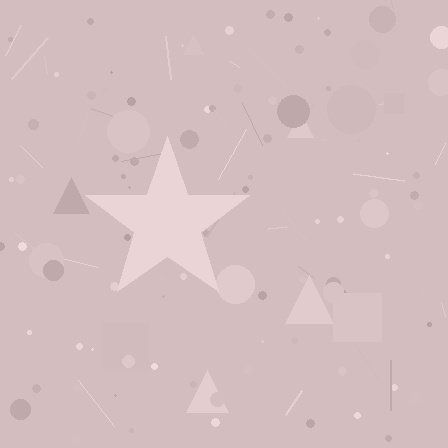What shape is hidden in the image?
A star is hidden in the image.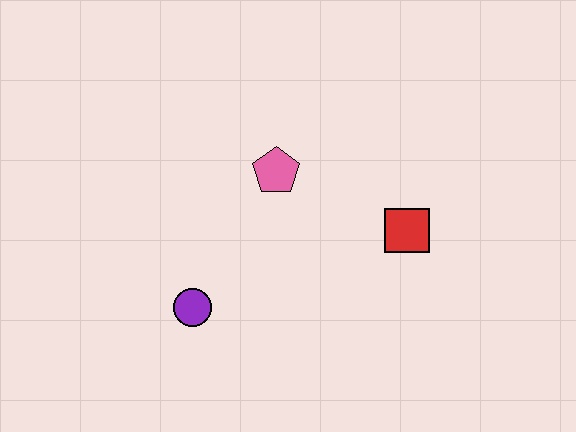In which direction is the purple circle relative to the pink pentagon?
The purple circle is below the pink pentagon.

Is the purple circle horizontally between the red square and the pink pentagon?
No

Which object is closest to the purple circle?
The pink pentagon is closest to the purple circle.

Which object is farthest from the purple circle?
The red square is farthest from the purple circle.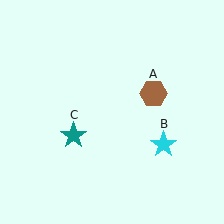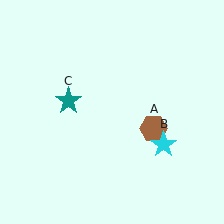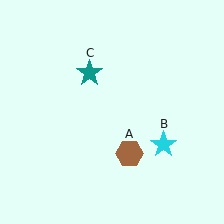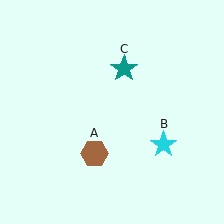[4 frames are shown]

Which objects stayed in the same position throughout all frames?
Cyan star (object B) remained stationary.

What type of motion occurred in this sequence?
The brown hexagon (object A), teal star (object C) rotated clockwise around the center of the scene.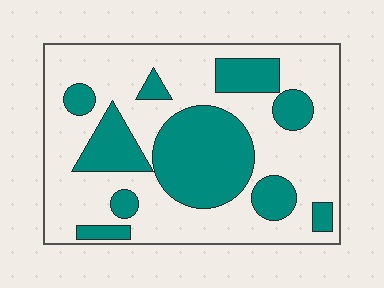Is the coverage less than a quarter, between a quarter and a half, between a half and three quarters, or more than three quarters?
Between a quarter and a half.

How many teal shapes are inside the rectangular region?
10.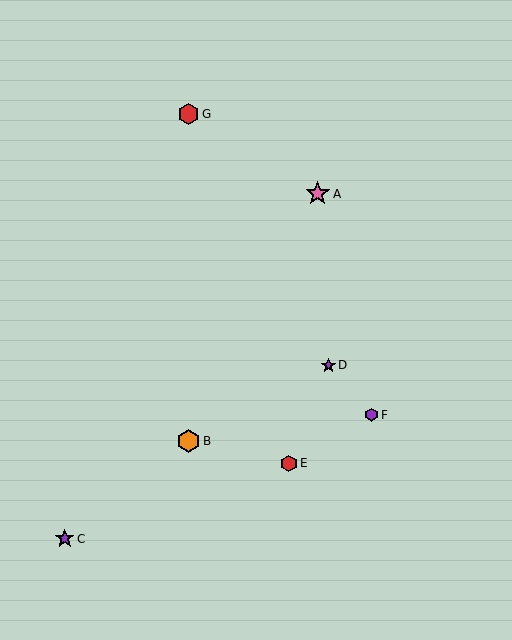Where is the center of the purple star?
The center of the purple star is at (65, 539).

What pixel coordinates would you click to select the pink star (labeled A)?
Click at (318, 194) to select the pink star A.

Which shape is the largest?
The pink star (labeled A) is the largest.